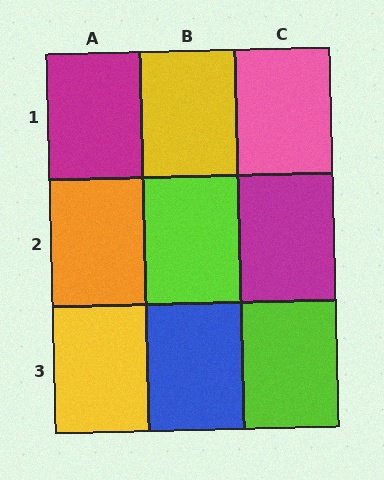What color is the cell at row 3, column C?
Lime.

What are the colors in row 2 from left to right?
Orange, lime, magenta.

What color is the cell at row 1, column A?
Magenta.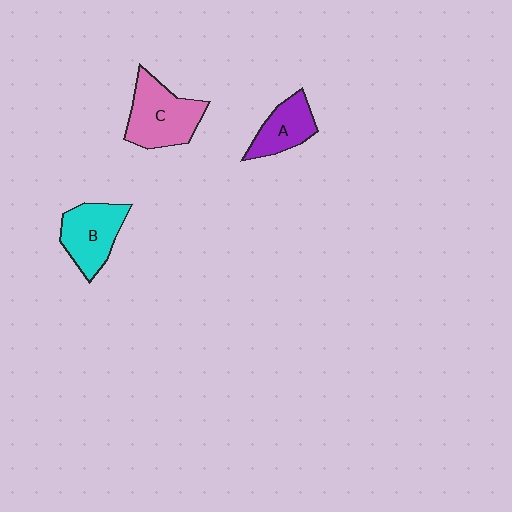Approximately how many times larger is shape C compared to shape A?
Approximately 1.5 times.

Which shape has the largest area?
Shape C (pink).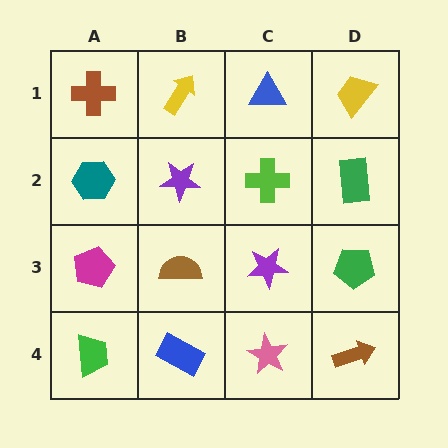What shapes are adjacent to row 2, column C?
A blue triangle (row 1, column C), a purple star (row 3, column C), a purple star (row 2, column B), a green rectangle (row 2, column D).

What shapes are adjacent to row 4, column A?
A magenta pentagon (row 3, column A), a blue rectangle (row 4, column B).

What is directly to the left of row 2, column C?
A purple star.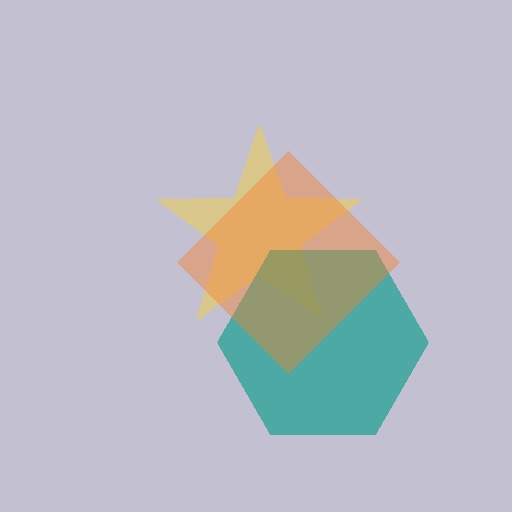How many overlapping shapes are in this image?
There are 3 overlapping shapes in the image.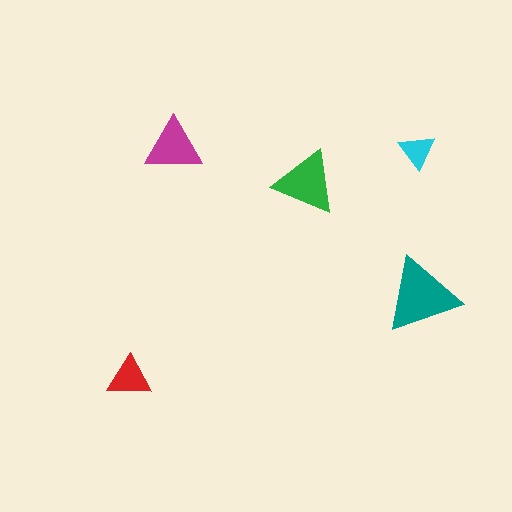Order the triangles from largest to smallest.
the teal one, the green one, the magenta one, the red one, the cyan one.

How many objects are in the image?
There are 5 objects in the image.